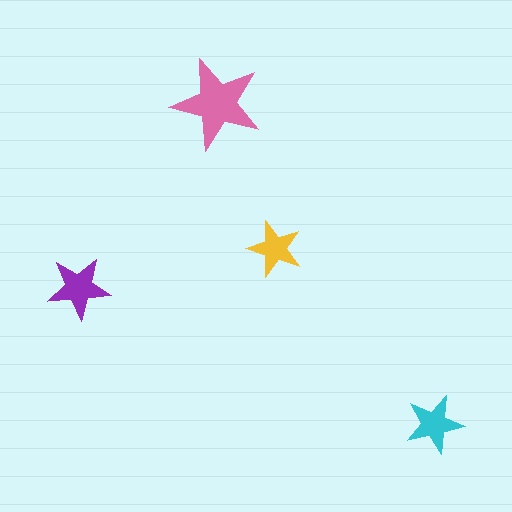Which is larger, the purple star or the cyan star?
The purple one.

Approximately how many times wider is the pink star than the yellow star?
About 1.5 times wider.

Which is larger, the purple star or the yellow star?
The purple one.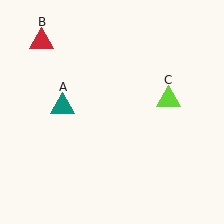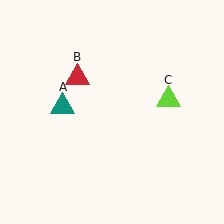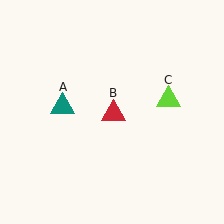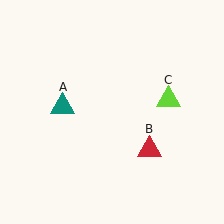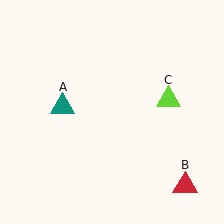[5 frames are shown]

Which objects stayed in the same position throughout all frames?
Teal triangle (object A) and lime triangle (object C) remained stationary.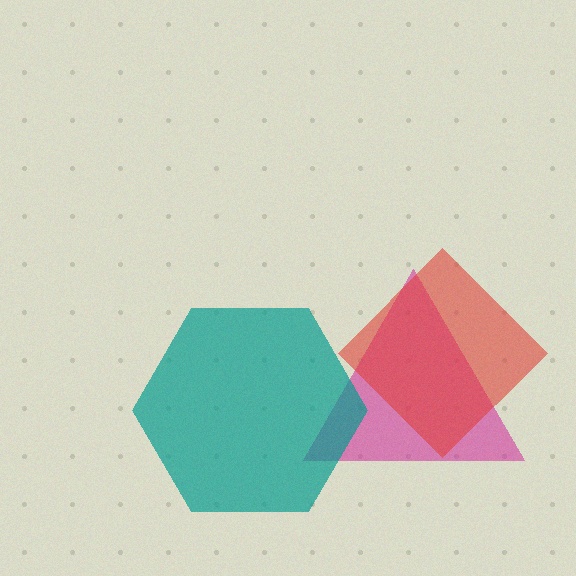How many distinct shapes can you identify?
There are 3 distinct shapes: a magenta triangle, a teal hexagon, a red diamond.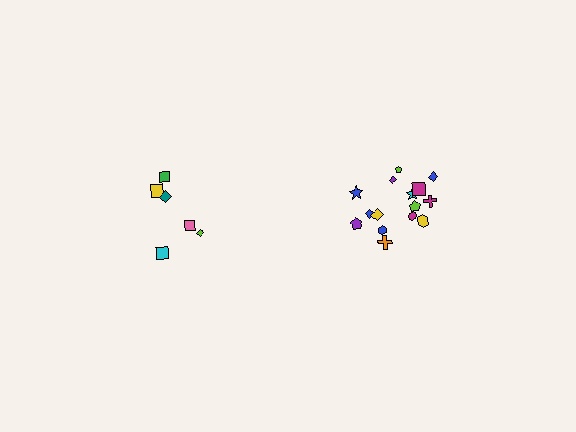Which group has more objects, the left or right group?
The right group.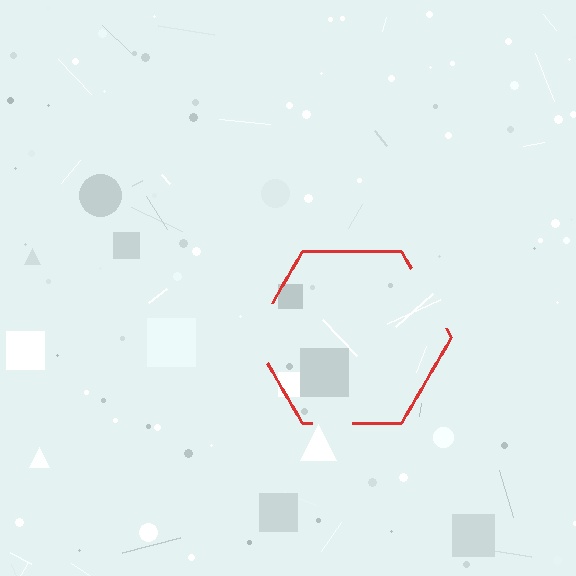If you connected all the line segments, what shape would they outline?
They would outline a hexagon.